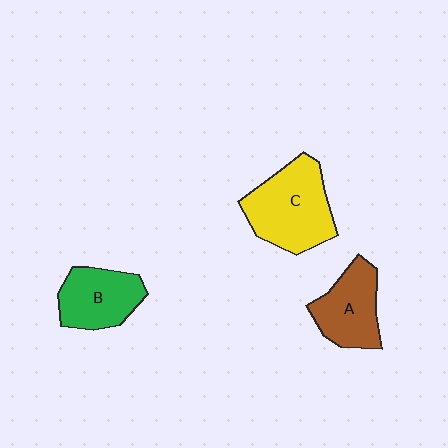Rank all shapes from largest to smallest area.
From largest to smallest: C (yellow), A (brown), B (green).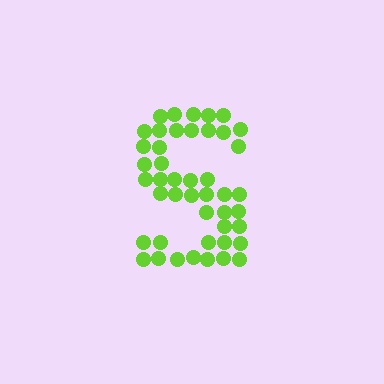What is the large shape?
The large shape is the letter S.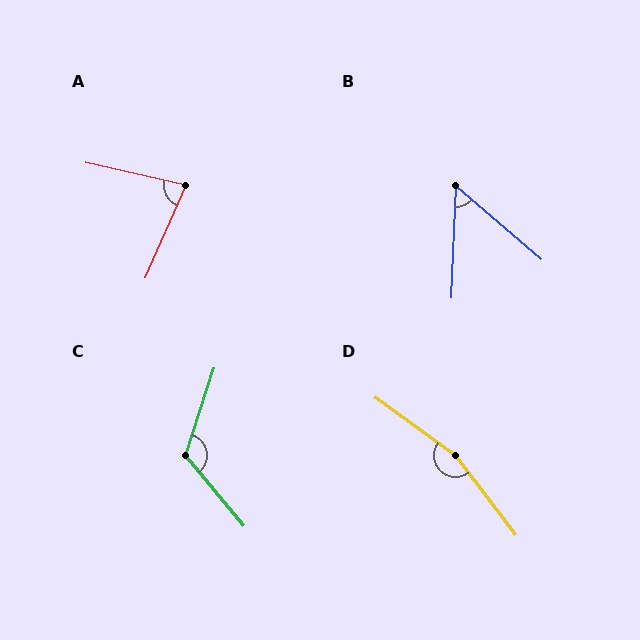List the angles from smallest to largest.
B (52°), A (79°), C (123°), D (163°).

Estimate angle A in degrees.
Approximately 79 degrees.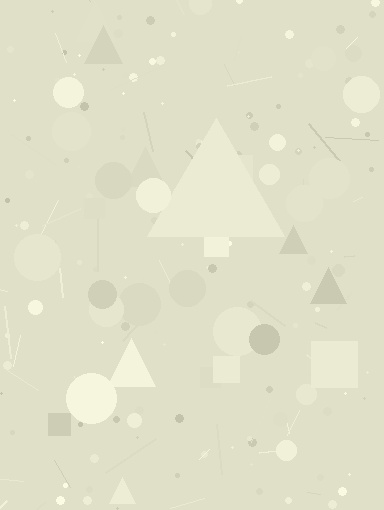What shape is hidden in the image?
A triangle is hidden in the image.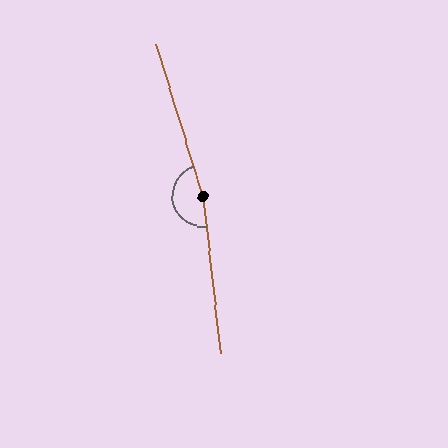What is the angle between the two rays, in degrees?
Approximately 169 degrees.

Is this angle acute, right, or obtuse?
It is obtuse.